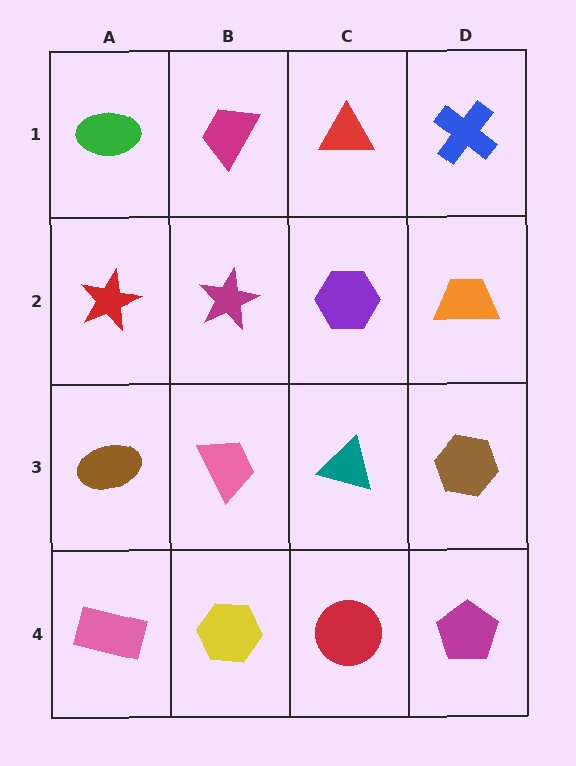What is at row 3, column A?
A brown ellipse.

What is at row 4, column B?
A yellow hexagon.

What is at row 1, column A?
A green ellipse.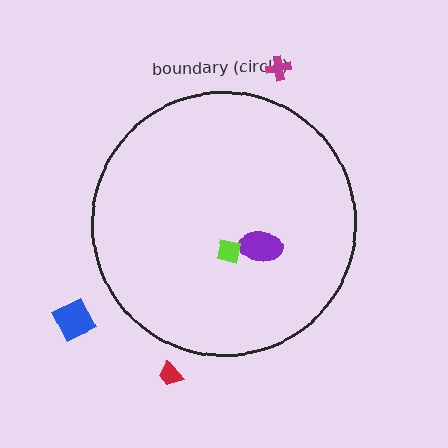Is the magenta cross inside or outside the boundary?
Outside.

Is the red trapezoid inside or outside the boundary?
Outside.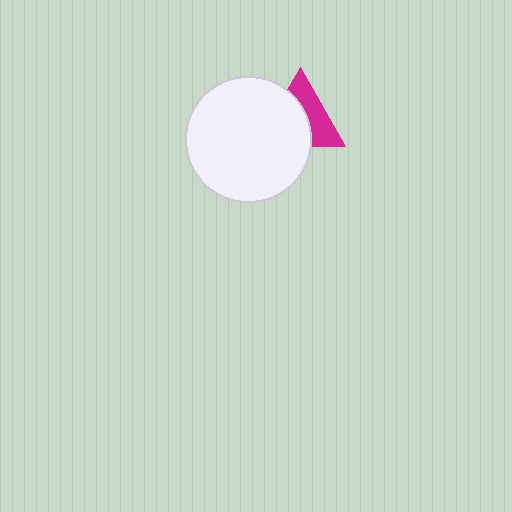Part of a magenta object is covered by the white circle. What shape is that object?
It is a triangle.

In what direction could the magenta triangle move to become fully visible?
The magenta triangle could move toward the upper-right. That would shift it out from behind the white circle entirely.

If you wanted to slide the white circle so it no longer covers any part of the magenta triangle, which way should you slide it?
Slide it toward the lower-left — that is the most direct way to separate the two shapes.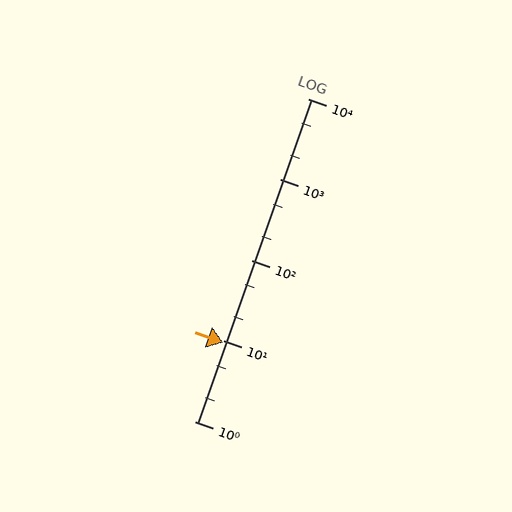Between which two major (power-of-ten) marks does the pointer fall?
The pointer is between 1 and 10.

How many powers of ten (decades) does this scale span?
The scale spans 4 decades, from 1 to 10000.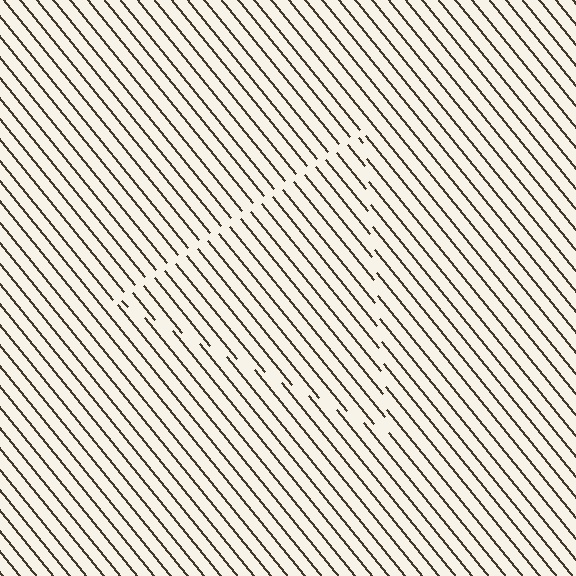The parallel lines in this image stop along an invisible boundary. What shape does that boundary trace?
An illusory triangle. The interior of the shape contains the same grating, shifted by half a period — the contour is defined by the phase discontinuity where line-ends from the inner and outer gratings abut.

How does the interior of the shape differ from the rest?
The interior of the shape contains the same grating, shifted by half a period — the contour is defined by the phase discontinuity where line-ends from the inner and outer gratings abut.